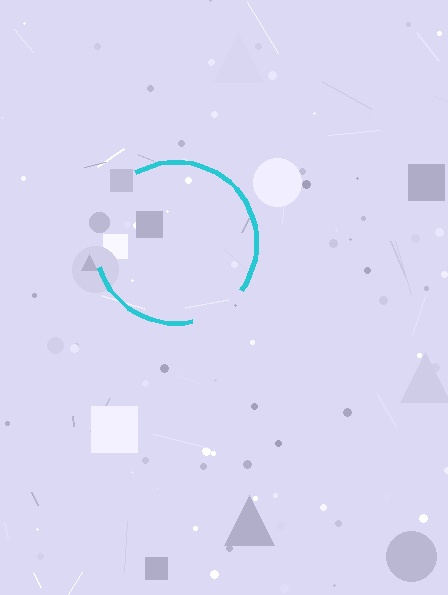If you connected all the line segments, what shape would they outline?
They would outline a circle.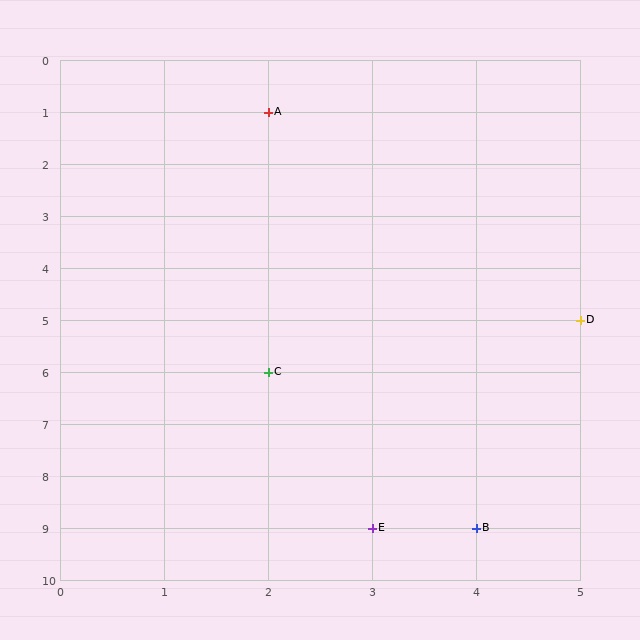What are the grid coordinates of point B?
Point B is at grid coordinates (4, 9).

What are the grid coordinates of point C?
Point C is at grid coordinates (2, 6).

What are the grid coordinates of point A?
Point A is at grid coordinates (2, 1).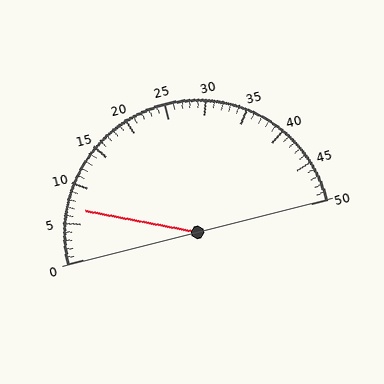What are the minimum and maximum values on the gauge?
The gauge ranges from 0 to 50.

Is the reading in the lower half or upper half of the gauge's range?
The reading is in the lower half of the range (0 to 50).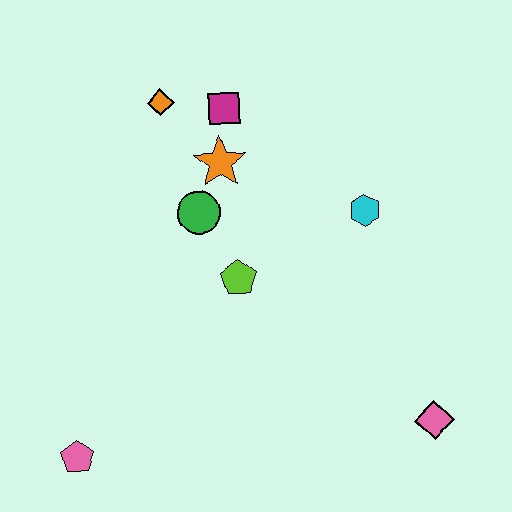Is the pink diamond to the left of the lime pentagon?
No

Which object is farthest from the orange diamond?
The pink diamond is farthest from the orange diamond.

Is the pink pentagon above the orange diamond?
No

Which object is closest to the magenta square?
The orange star is closest to the magenta square.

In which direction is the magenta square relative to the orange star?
The magenta square is above the orange star.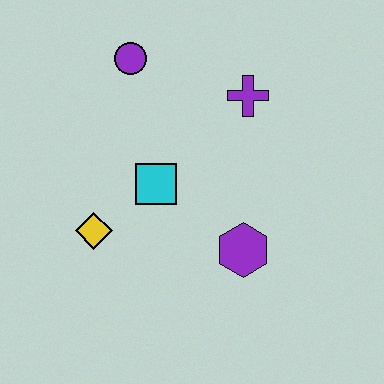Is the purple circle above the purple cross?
Yes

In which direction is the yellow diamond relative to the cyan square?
The yellow diamond is to the left of the cyan square.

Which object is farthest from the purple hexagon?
The purple circle is farthest from the purple hexagon.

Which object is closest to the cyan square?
The yellow diamond is closest to the cyan square.